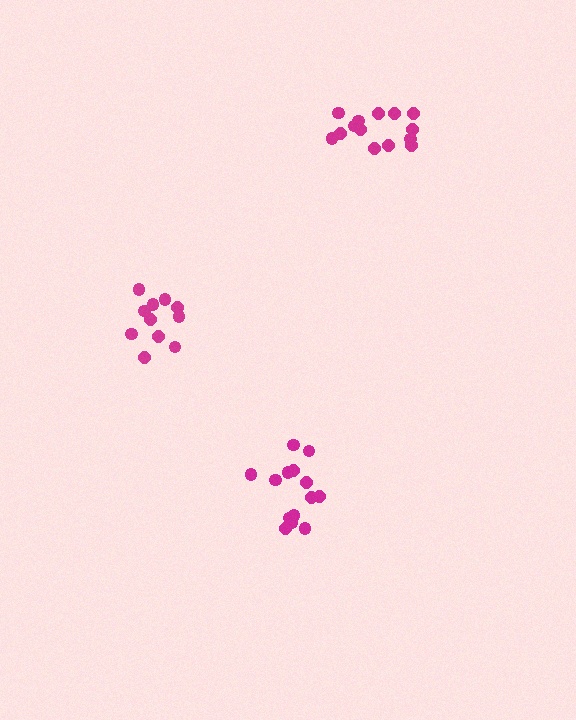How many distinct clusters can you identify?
There are 3 distinct clusters.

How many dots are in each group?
Group 1: 14 dots, Group 2: 11 dots, Group 3: 14 dots (39 total).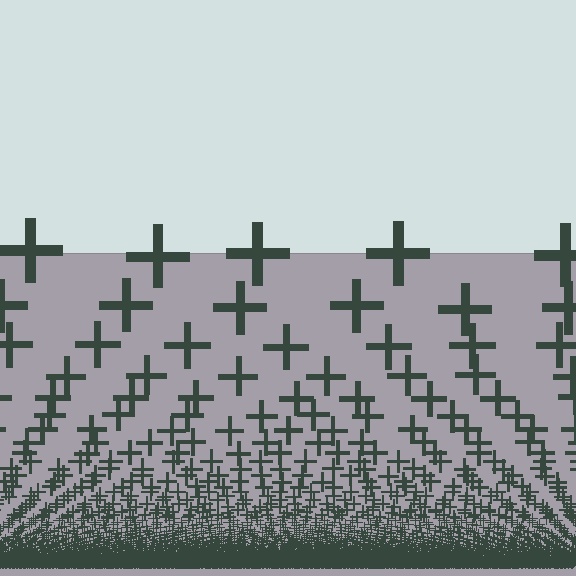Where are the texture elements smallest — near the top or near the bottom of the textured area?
Near the bottom.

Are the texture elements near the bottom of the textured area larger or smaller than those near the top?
Smaller. The gradient is inverted — elements near the bottom are smaller and denser.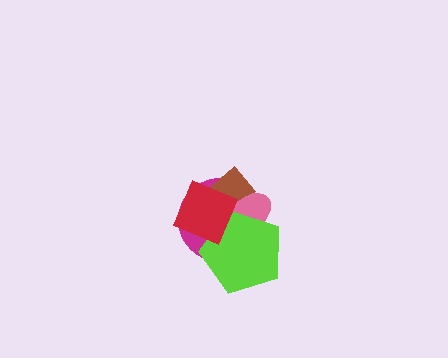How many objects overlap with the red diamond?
4 objects overlap with the red diamond.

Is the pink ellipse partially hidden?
Yes, it is partially covered by another shape.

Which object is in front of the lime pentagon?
The red diamond is in front of the lime pentagon.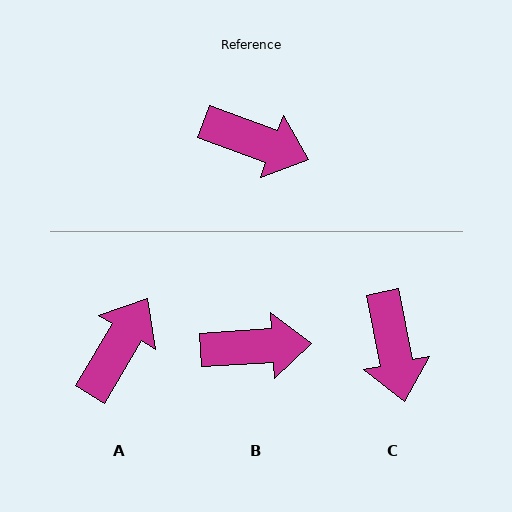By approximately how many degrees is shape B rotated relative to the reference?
Approximately 24 degrees counter-clockwise.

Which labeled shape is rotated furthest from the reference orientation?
A, about 79 degrees away.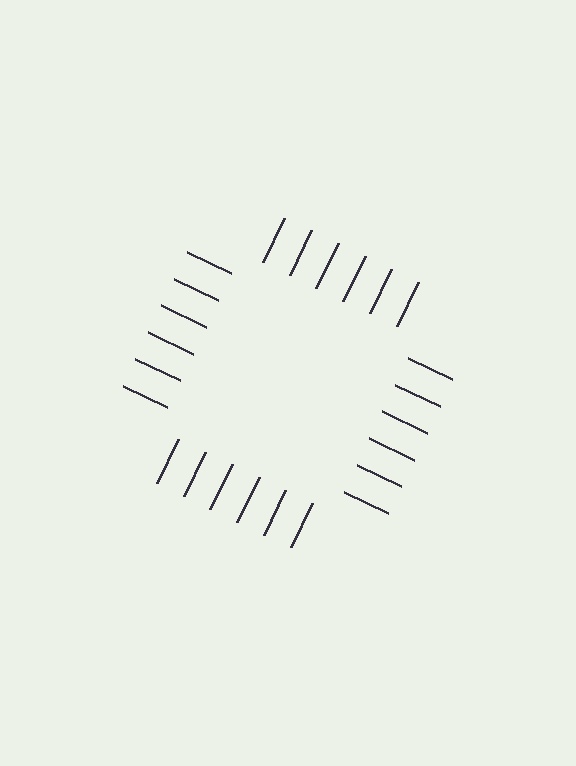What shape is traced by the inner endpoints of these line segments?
An illusory square — the line segments terminate on its edges but no continuous stroke is drawn.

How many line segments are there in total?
24 — 6 along each of the 4 edges.